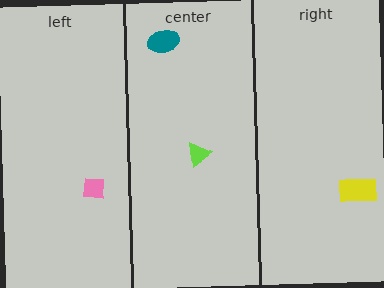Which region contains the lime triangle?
The center region.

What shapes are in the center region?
The teal ellipse, the lime triangle.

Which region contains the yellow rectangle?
The right region.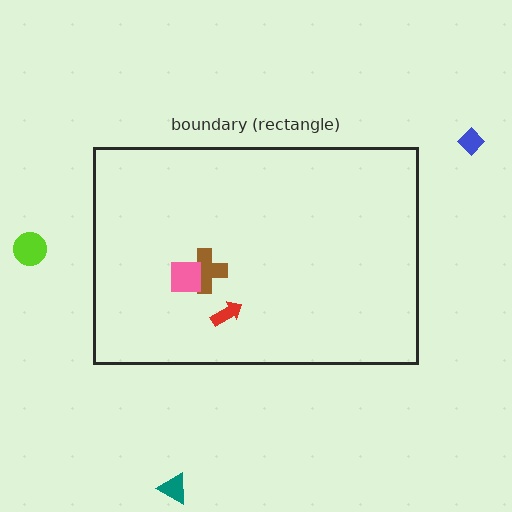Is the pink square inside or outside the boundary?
Inside.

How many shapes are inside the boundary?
3 inside, 3 outside.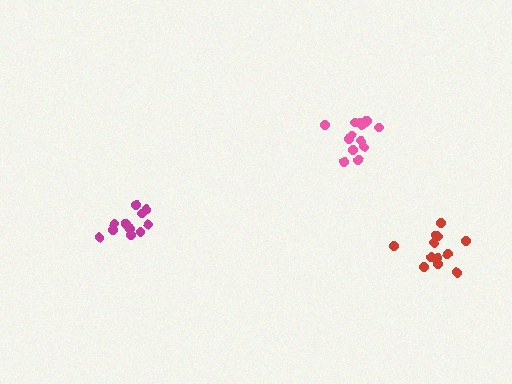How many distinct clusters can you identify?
There are 3 distinct clusters.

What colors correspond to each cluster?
The clusters are colored: red, pink, magenta.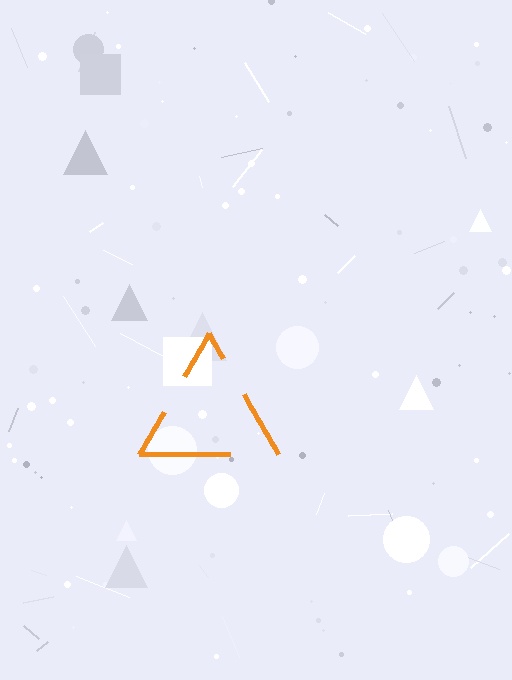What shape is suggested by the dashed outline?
The dashed outline suggests a triangle.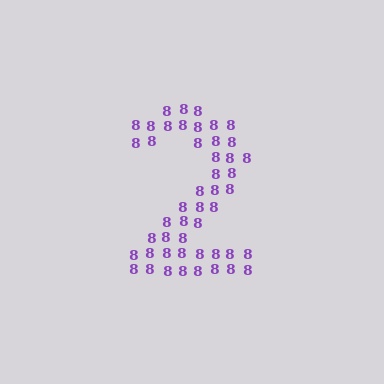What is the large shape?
The large shape is the digit 2.